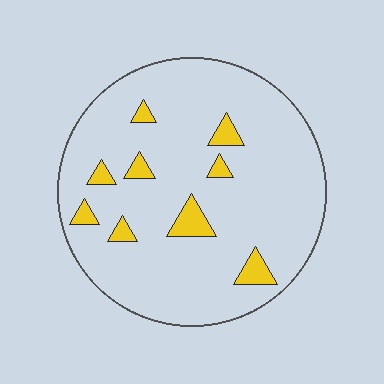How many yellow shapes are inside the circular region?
9.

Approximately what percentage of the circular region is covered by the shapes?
Approximately 10%.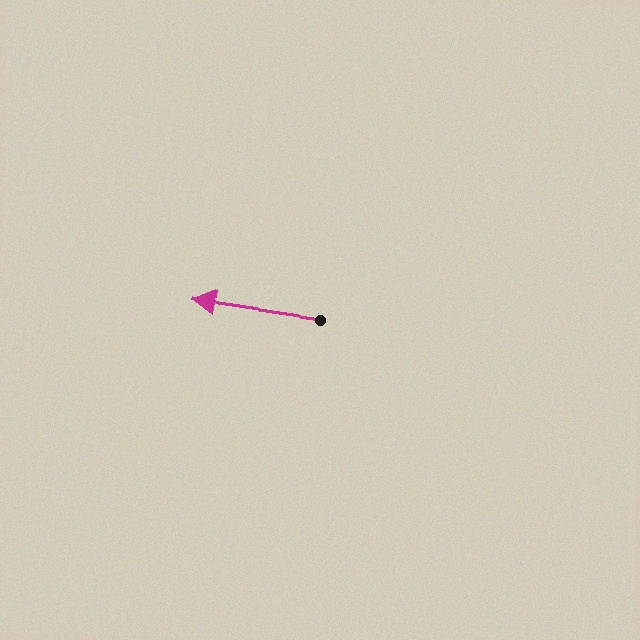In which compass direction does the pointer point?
West.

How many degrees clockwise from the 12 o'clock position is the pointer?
Approximately 278 degrees.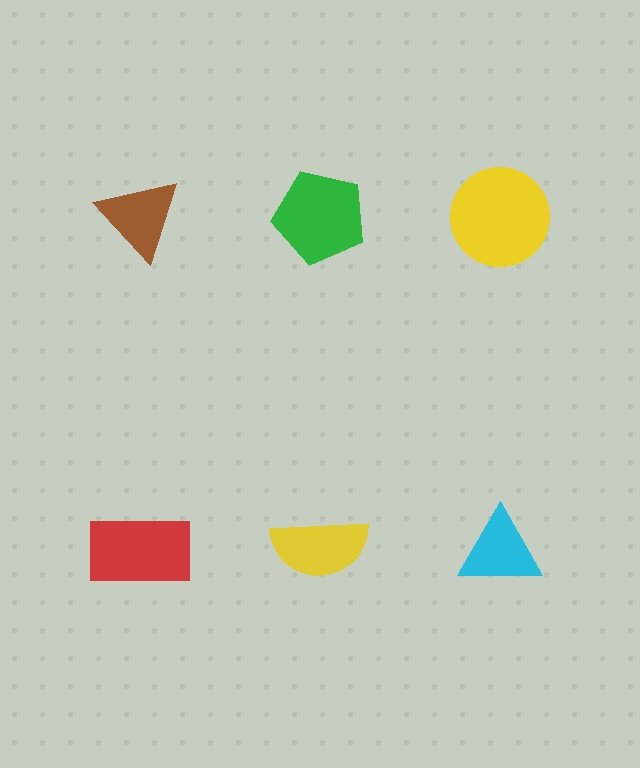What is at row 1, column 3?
A yellow circle.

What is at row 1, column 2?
A green pentagon.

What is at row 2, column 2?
A yellow semicircle.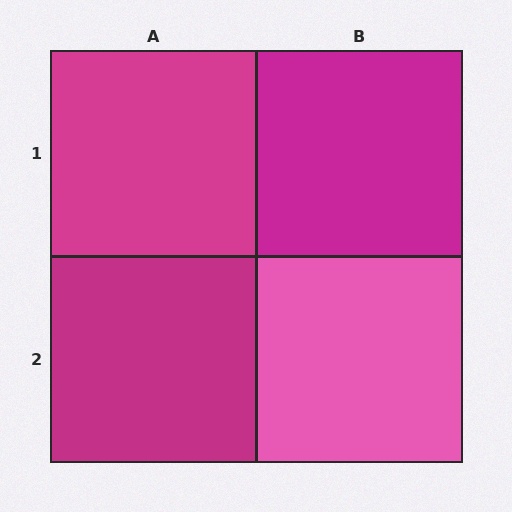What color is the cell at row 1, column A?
Magenta.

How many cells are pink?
1 cell is pink.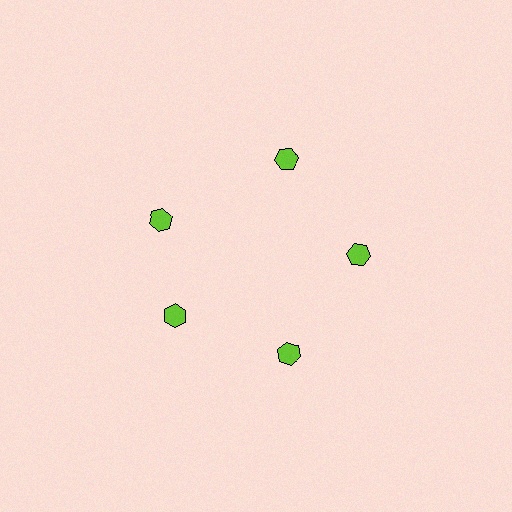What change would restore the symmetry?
The symmetry would be restored by rotating it back into even spacing with its neighbors so that all 5 hexagons sit at equal angles and equal distance from the center.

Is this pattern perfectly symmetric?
No. The 5 lime hexagons are arranged in a ring, but one element near the 10 o'clock position is rotated out of alignment along the ring, breaking the 5-fold rotational symmetry.